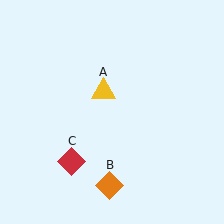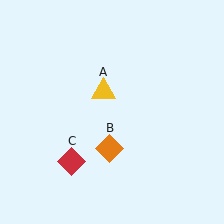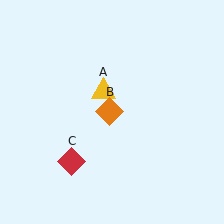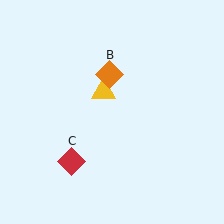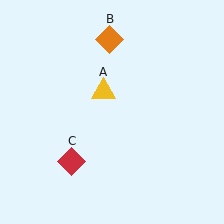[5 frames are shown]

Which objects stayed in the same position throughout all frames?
Yellow triangle (object A) and red diamond (object C) remained stationary.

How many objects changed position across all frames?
1 object changed position: orange diamond (object B).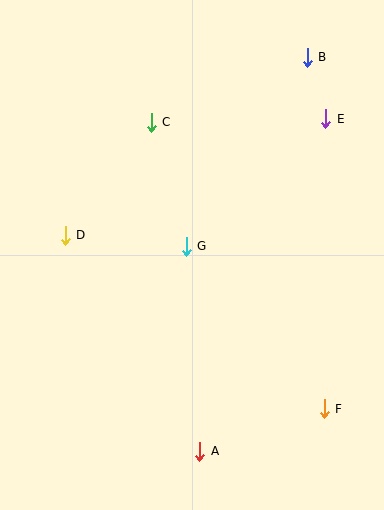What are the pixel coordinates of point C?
Point C is at (151, 122).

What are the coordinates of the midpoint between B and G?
The midpoint between B and G is at (247, 152).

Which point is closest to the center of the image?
Point G at (186, 246) is closest to the center.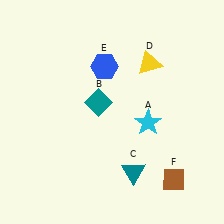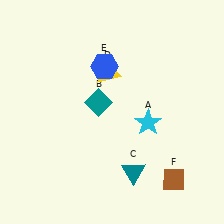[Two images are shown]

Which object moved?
The yellow triangle (D) moved left.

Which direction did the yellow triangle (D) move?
The yellow triangle (D) moved left.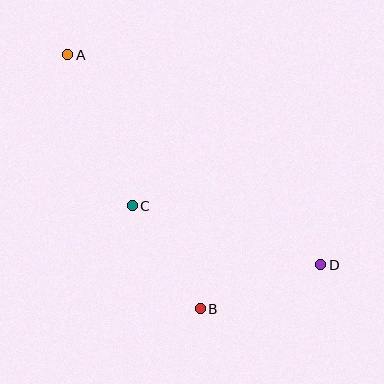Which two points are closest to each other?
Points B and C are closest to each other.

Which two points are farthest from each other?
Points A and D are farthest from each other.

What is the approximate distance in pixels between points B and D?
The distance between B and D is approximately 128 pixels.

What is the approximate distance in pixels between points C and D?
The distance between C and D is approximately 197 pixels.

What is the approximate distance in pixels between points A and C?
The distance between A and C is approximately 164 pixels.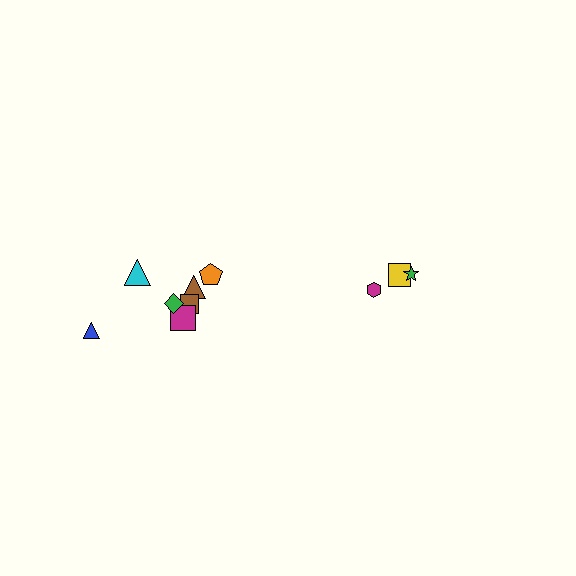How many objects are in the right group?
There are 3 objects.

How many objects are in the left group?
There are 7 objects.